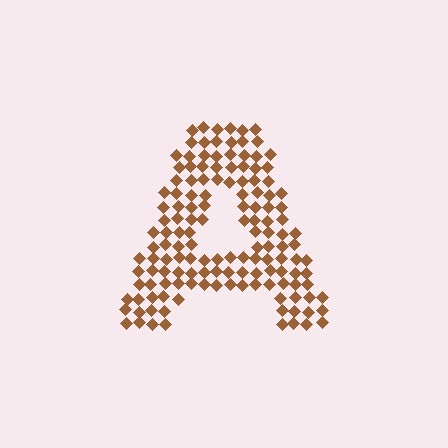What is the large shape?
The large shape is the letter A.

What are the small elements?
The small elements are diamonds.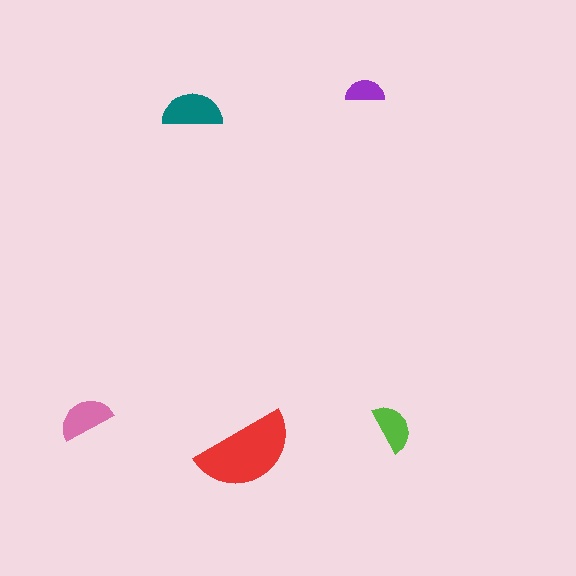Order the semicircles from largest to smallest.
the red one, the teal one, the pink one, the lime one, the purple one.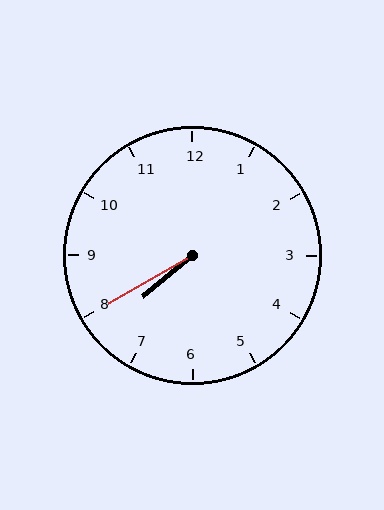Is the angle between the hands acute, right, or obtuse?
It is acute.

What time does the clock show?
7:40.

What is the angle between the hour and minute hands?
Approximately 10 degrees.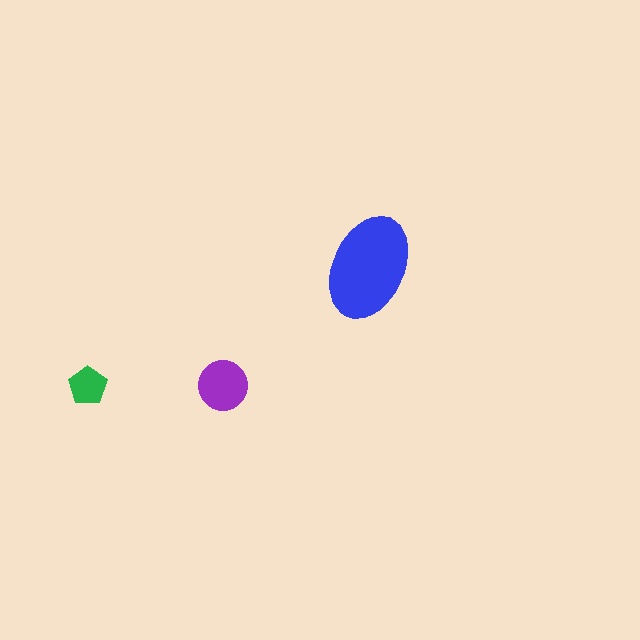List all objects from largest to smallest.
The blue ellipse, the purple circle, the green pentagon.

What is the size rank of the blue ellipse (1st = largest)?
1st.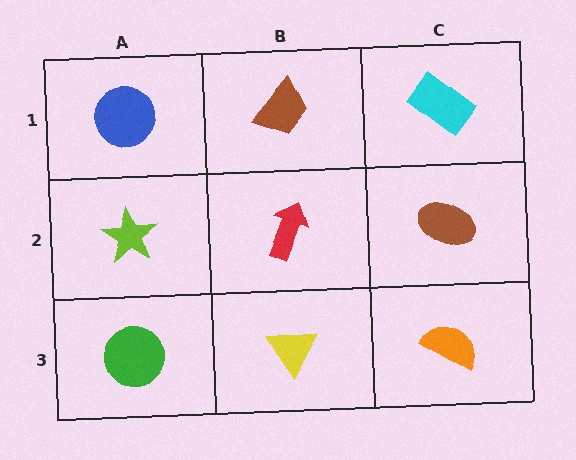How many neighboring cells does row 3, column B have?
3.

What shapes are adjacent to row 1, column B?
A red arrow (row 2, column B), a blue circle (row 1, column A), a cyan rectangle (row 1, column C).